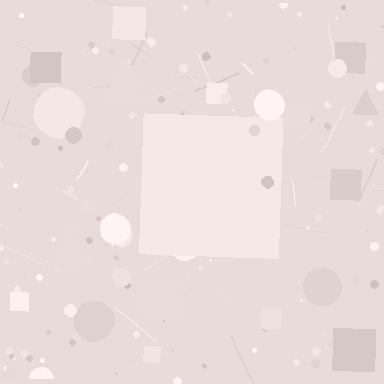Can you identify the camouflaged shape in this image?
The camouflaged shape is a square.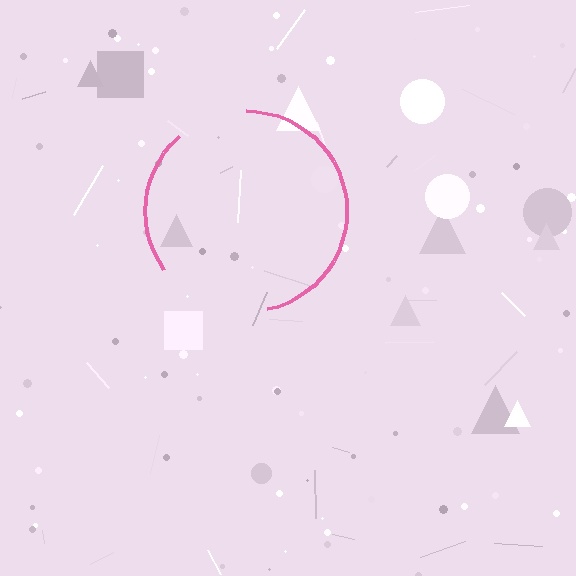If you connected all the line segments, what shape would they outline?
They would outline a circle.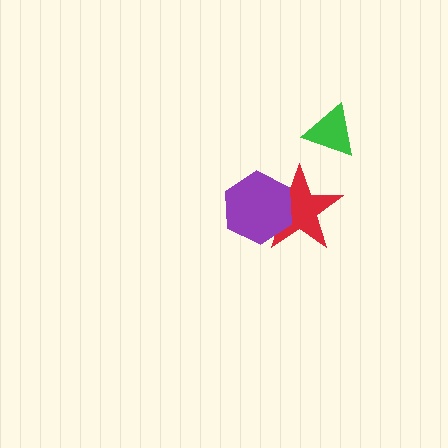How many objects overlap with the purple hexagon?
1 object overlaps with the purple hexagon.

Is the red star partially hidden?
Yes, it is partially covered by another shape.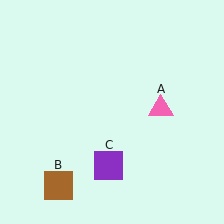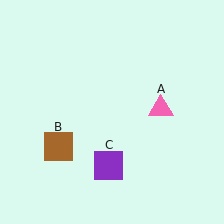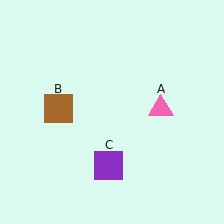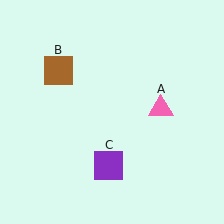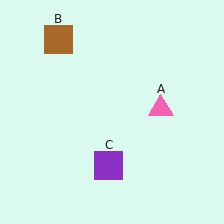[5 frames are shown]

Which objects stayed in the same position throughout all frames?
Pink triangle (object A) and purple square (object C) remained stationary.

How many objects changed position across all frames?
1 object changed position: brown square (object B).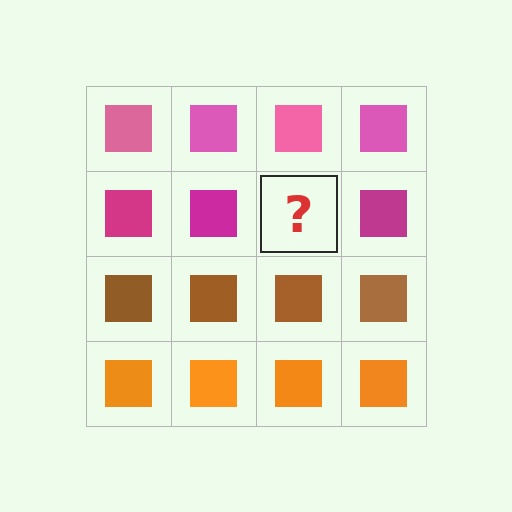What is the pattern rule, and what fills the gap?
The rule is that each row has a consistent color. The gap should be filled with a magenta square.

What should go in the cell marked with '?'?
The missing cell should contain a magenta square.